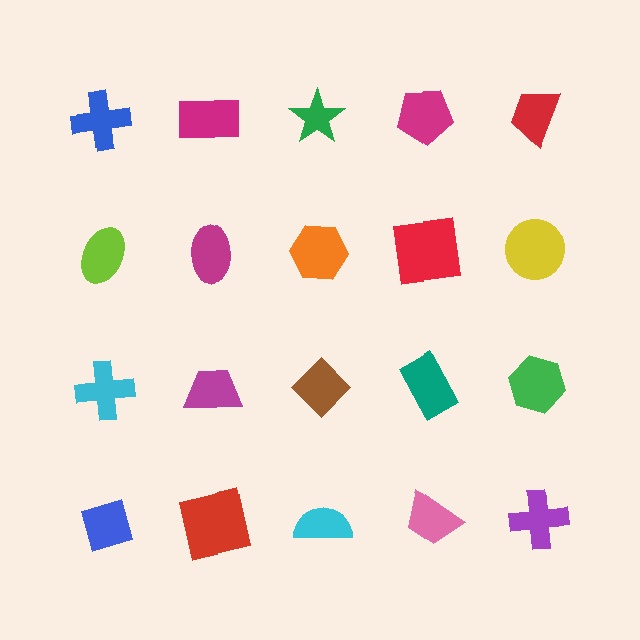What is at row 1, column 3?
A green star.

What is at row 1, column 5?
A red trapezoid.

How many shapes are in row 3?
5 shapes.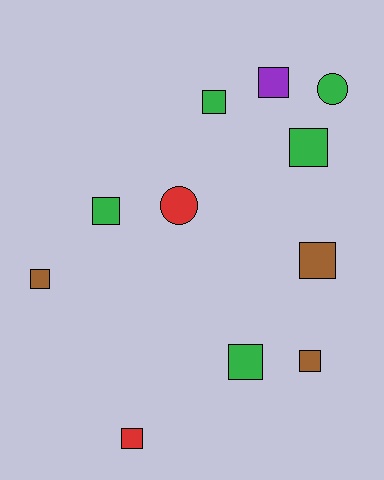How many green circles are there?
There is 1 green circle.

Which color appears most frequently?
Green, with 5 objects.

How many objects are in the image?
There are 11 objects.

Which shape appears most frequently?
Square, with 9 objects.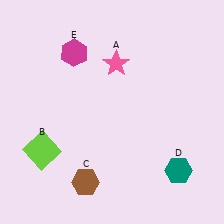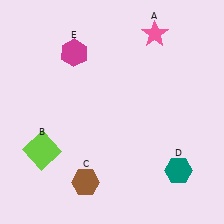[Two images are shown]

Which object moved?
The pink star (A) moved right.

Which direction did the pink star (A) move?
The pink star (A) moved right.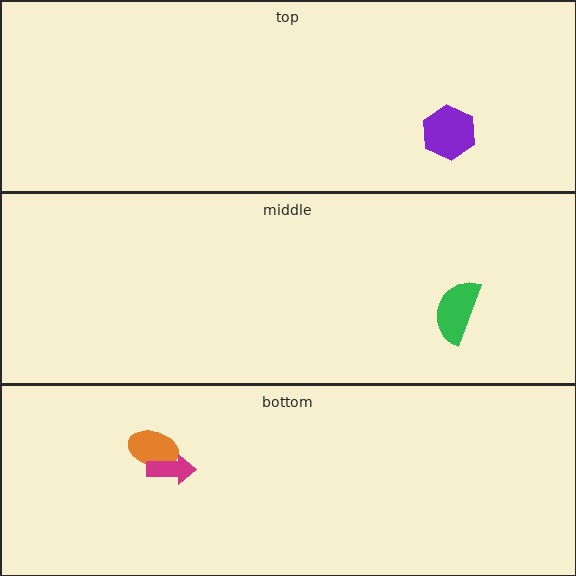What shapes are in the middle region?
The green semicircle.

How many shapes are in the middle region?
1.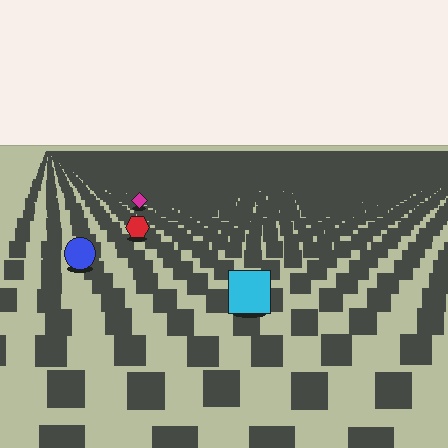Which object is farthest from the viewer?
The magenta diamond is farthest from the viewer. It appears smaller and the ground texture around it is denser.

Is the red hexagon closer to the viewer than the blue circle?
No. The blue circle is closer — you can tell from the texture gradient: the ground texture is coarser near it.